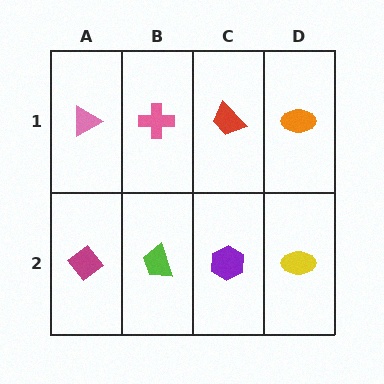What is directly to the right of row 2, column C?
A yellow ellipse.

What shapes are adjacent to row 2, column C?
A red trapezoid (row 1, column C), a lime trapezoid (row 2, column B), a yellow ellipse (row 2, column D).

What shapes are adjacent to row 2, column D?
An orange ellipse (row 1, column D), a purple hexagon (row 2, column C).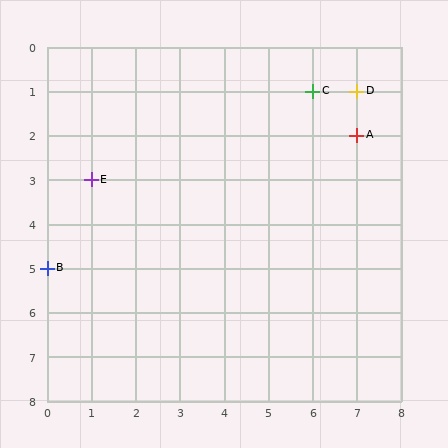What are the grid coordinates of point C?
Point C is at grid coordinates (6, 1).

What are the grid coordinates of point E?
Point E is at grid coordinates (1, 3).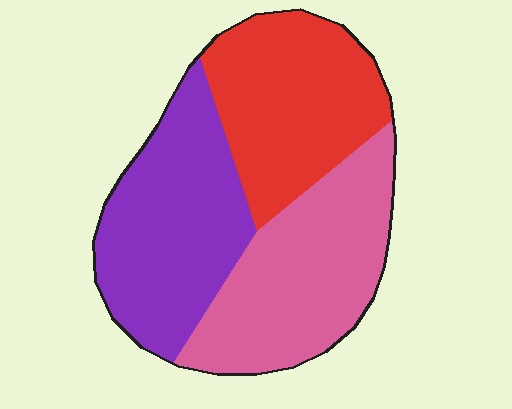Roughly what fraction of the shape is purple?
Purple covers around 35% of the shape.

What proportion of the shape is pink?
Pink covers roughly 35% of the shape.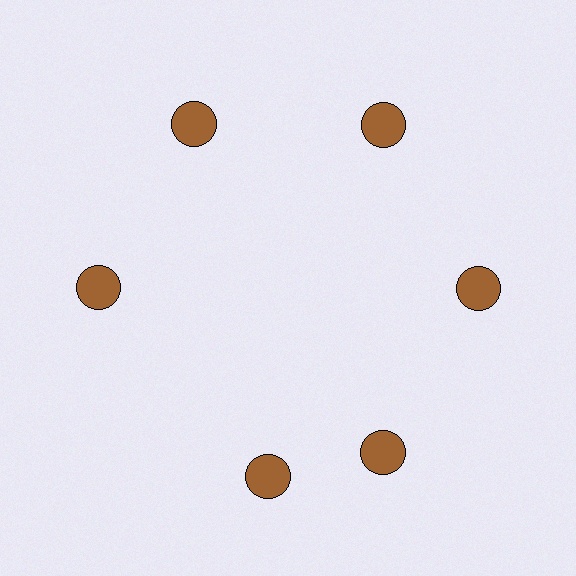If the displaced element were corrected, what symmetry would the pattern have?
It would have 6-fold rotational symmetry — the pattern would map onto itself every 60 degrees.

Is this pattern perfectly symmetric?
No. The 6 brown circles are arranged in a ring, but one element near the 7 o'clock position is rotated out of alignment along the ring, breaking the 6-fold rotational symmetry.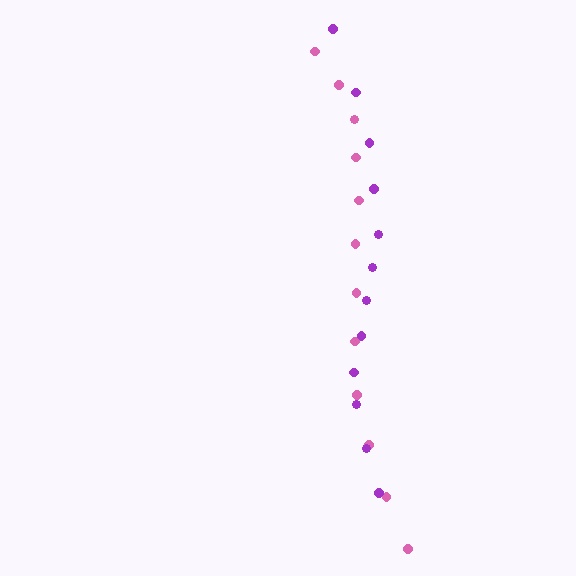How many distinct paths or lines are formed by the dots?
There are 2 distinct paths.